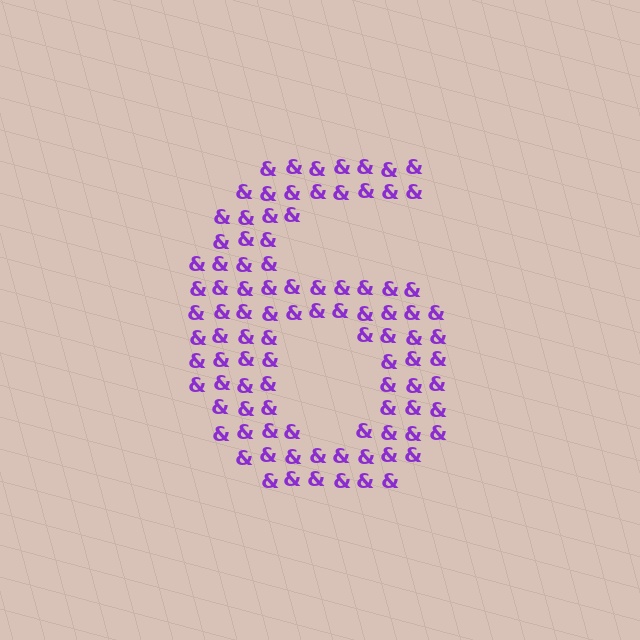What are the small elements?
The small elements are ampersands.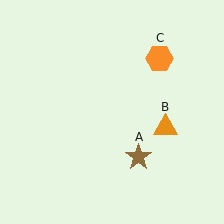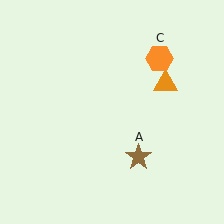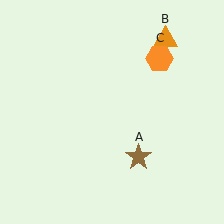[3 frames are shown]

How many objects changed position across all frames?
1 object changed position: orange triangle (object B).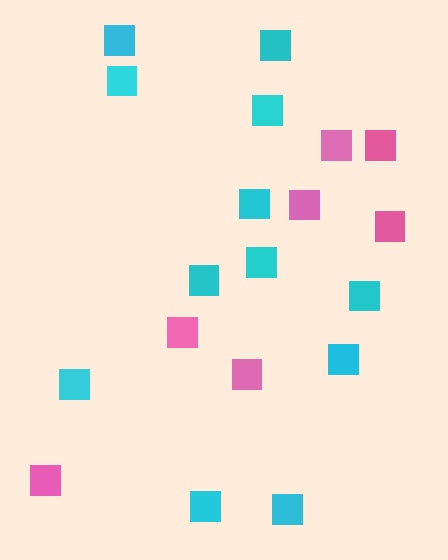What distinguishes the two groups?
There are 2 groups: one group of pink squares (7) and one group of cyan squares (12).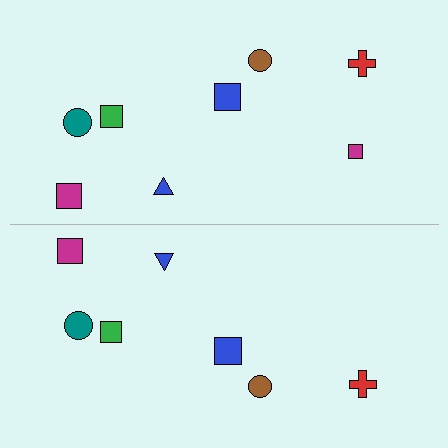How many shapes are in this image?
There are 15 shapes in this image.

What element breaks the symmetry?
A magenta square is missing from the bottom side.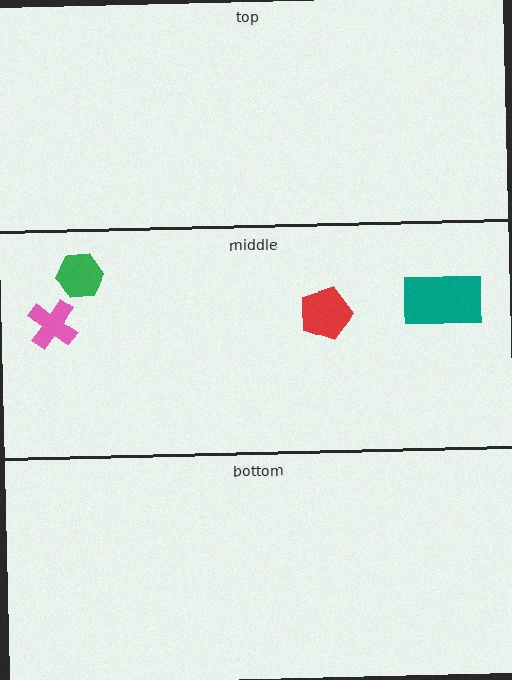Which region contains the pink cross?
The middle region.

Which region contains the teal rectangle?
The middle region.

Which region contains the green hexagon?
The middle region.